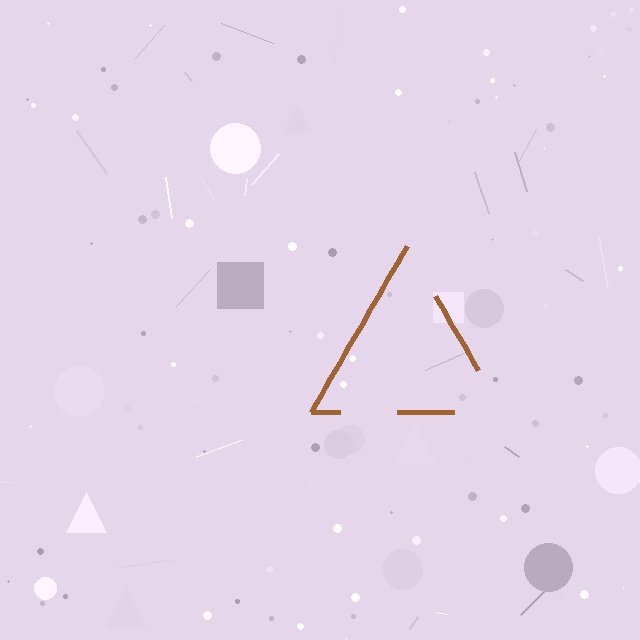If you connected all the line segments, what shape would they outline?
They would outline a triangle.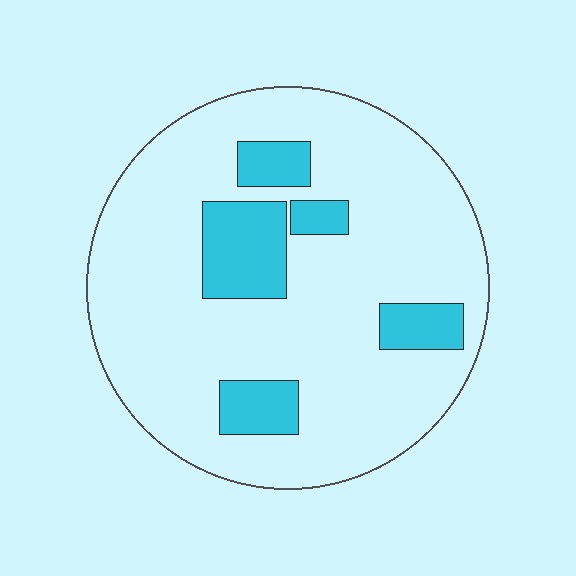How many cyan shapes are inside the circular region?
5.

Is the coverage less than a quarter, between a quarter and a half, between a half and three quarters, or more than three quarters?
Less than a quarter.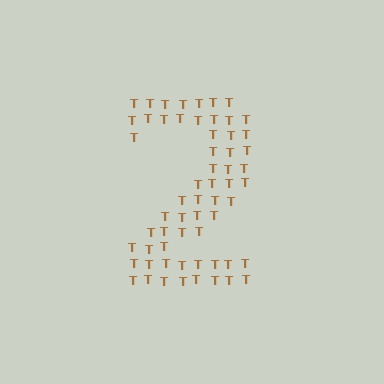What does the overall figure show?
The overall figure shows the digit 2.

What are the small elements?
The small elements are letter T's.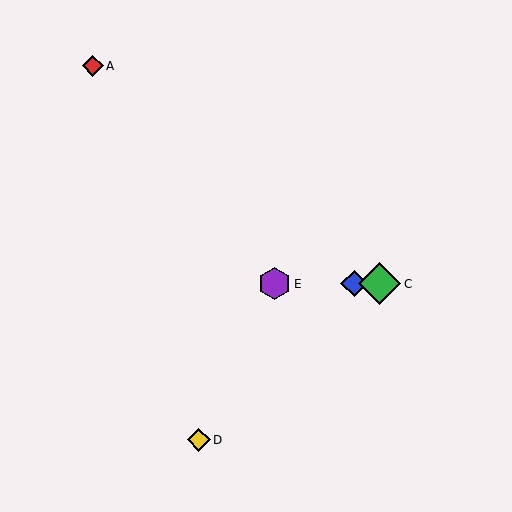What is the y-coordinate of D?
Object D is at y≈440.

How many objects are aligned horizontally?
3 objects (B, C, E) are aligned horizontally.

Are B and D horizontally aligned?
No, B is at y≈284 and D is at y≈440.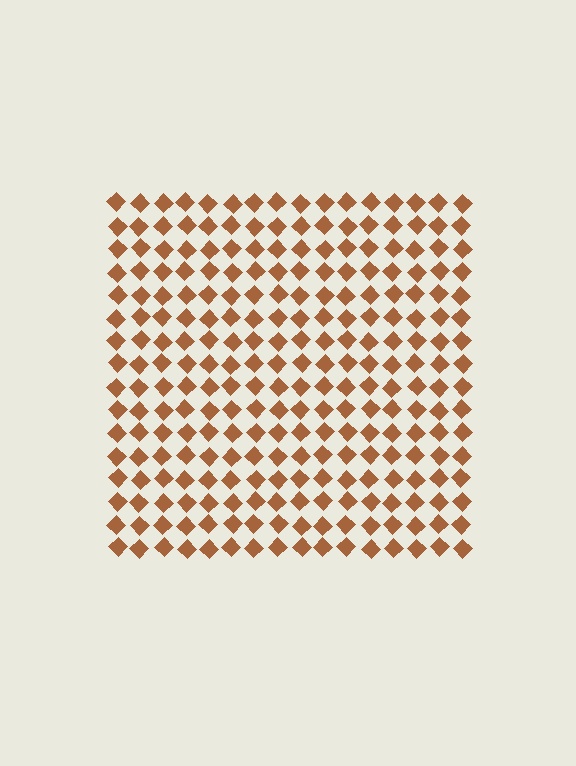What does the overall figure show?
The overall figure shows a square.